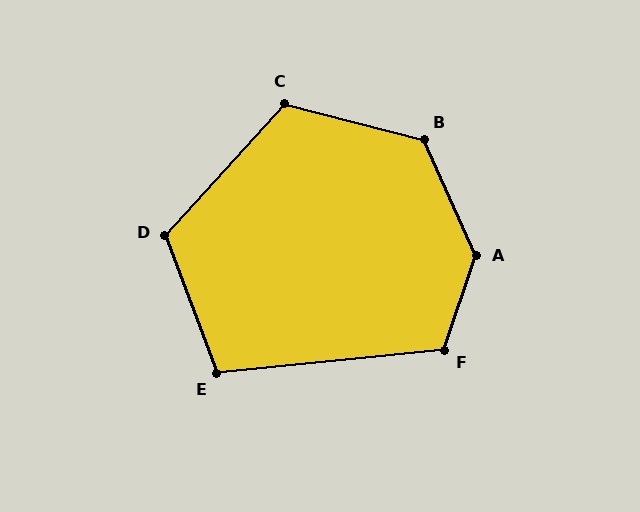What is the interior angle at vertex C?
Approximately 118 degrees (obtuse).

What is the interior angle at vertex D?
Approximately 117 degrees (obtuse).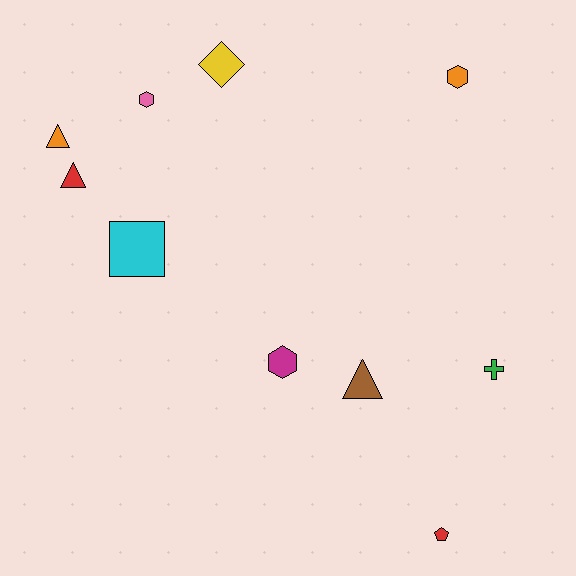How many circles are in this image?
There are no circles.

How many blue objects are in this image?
There are no blue objects.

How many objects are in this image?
There are 10 objects.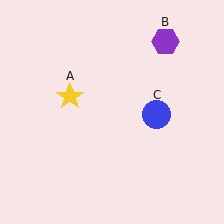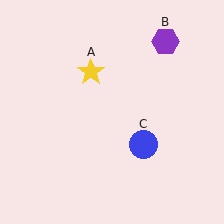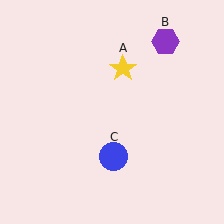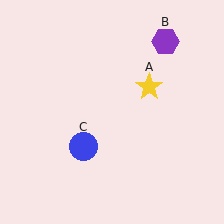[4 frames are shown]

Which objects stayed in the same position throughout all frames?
Purple hexagon (object B) remained stationary.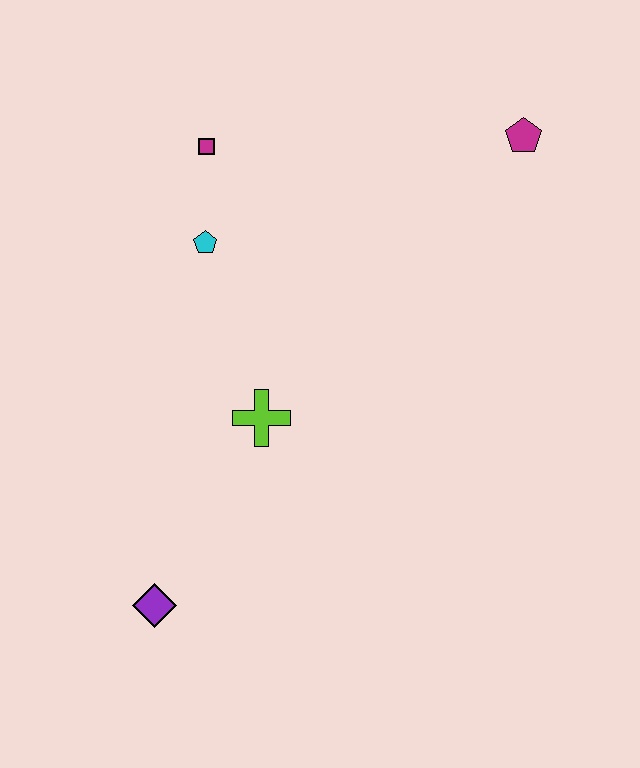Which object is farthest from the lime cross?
The magenta pentagon is farthest from the lime cross.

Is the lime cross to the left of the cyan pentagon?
No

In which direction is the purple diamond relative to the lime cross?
The purple diamond is below the lime cross.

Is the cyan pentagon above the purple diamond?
Yes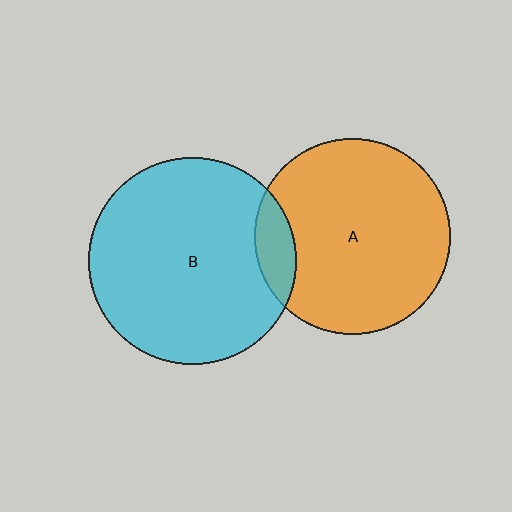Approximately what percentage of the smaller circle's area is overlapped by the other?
Approximately 10%.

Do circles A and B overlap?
Yes.